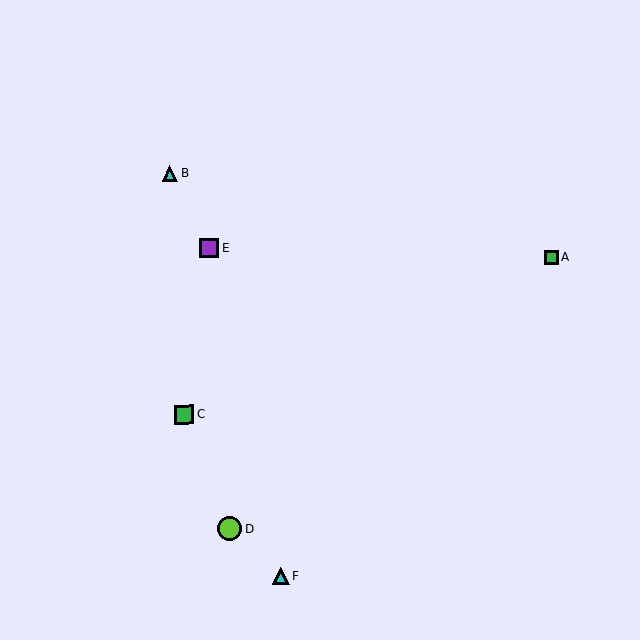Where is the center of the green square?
The center of the green square is at (551, 257).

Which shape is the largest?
The lime circle (labeled D) is the largest.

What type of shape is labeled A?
Shape A is a green square.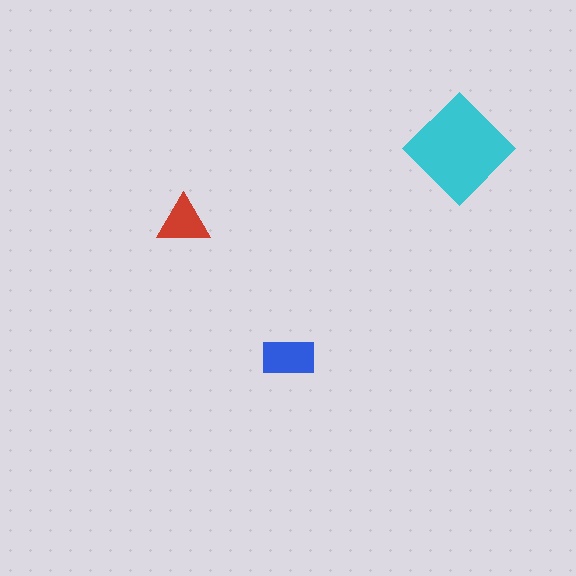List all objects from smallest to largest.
The red triangle, the blue rectangle, the cyan diamond.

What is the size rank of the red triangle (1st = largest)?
3rd.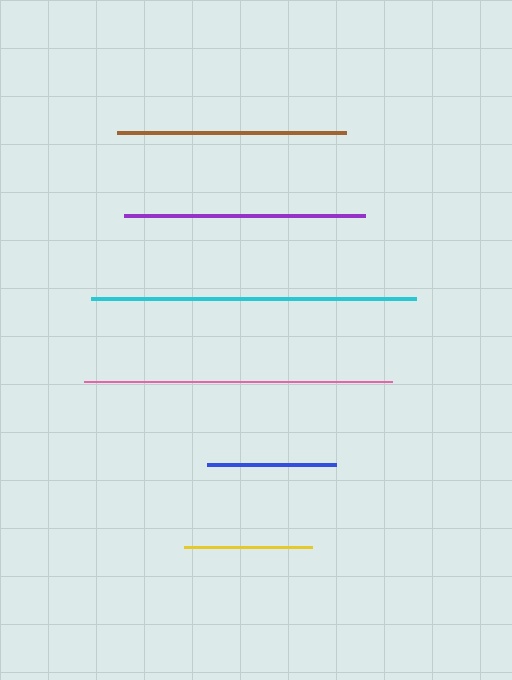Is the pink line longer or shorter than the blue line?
The pink line is longer than the blue line.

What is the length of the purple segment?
The purple segment is approximately 241 pixels long.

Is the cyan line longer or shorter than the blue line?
The cyan line is longer than the blue line.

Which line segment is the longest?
The cyan line is the longest at approximately 324 pixels.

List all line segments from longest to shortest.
From longest to shortest: cyan, pink, purple, brown, blue, yellow.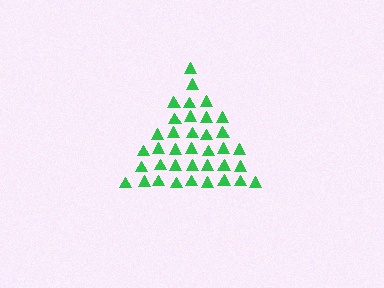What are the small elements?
The small elements are triangles.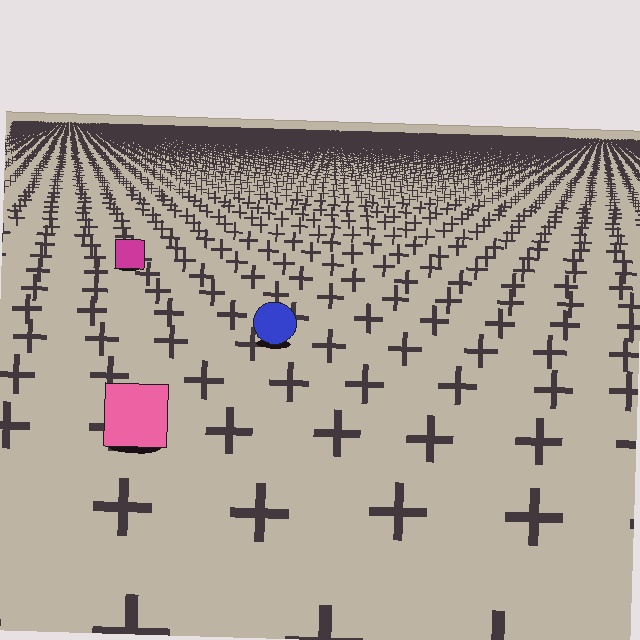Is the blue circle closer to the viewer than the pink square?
No. The pink square is closer — you can tell from the texture gradient: the ground texture is coarser near it.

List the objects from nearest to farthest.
From nearest to farthest: the pink square, the blue circle, the magenta square.